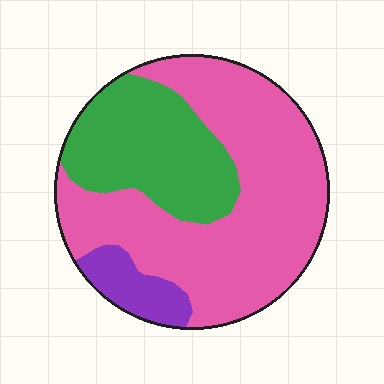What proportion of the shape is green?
Green covers 29% of the shape.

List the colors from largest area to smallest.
From largest to smallest: pink, green, purple.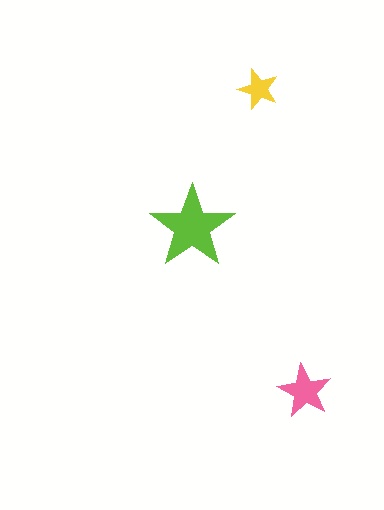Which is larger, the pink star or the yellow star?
The pink one.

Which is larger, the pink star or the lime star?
The lime one.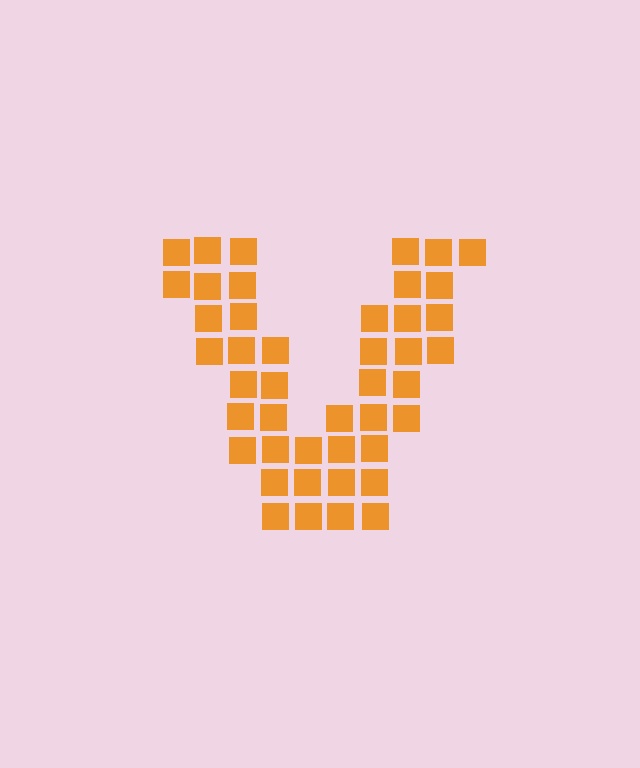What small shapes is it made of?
It is made of small squares.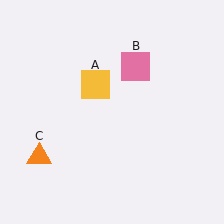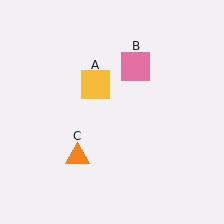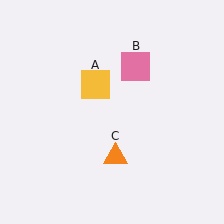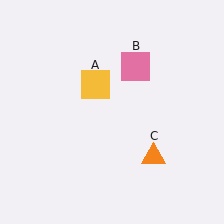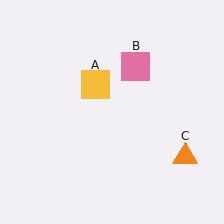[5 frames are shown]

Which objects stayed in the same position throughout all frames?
Yellow square (object A) and pink square (object B) remained stationary.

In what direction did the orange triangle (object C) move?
The orange triangle (object C) moved right.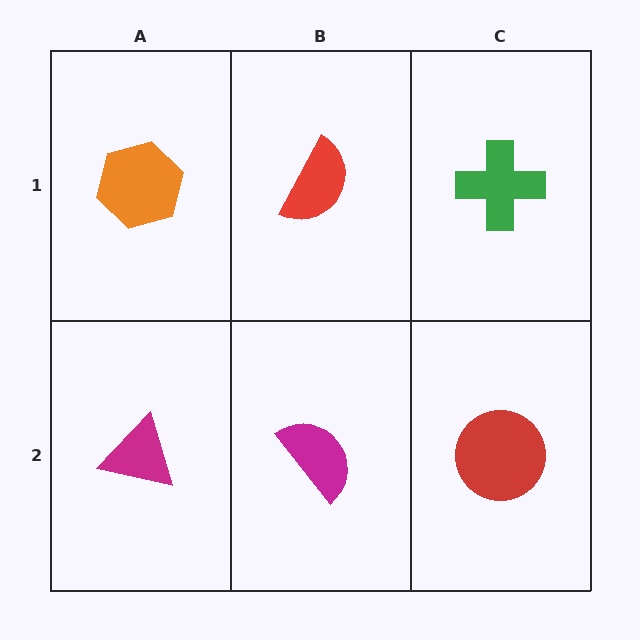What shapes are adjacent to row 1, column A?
A magenta triangle (row 2, column A), a red semicircle (row 1, column B).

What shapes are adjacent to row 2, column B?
A red semicircle (row 1, column B), a magenta triangle (row 2, column A), a red circle (row 2, column C).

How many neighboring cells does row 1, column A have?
2.